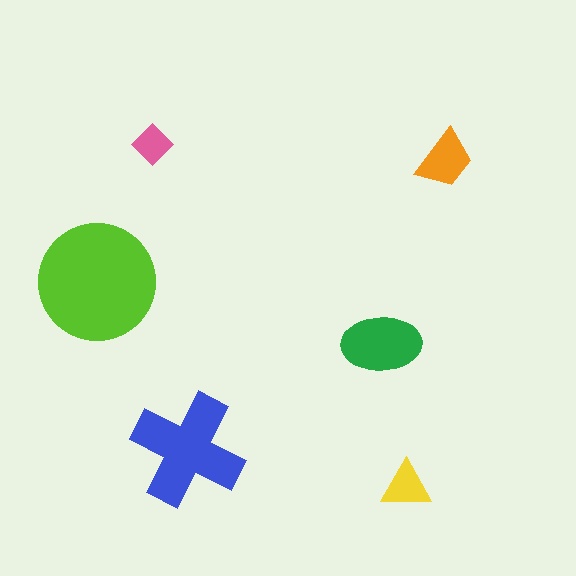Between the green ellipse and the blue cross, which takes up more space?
The blue cross.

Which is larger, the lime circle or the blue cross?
The lime circle.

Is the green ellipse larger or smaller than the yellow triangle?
Larger.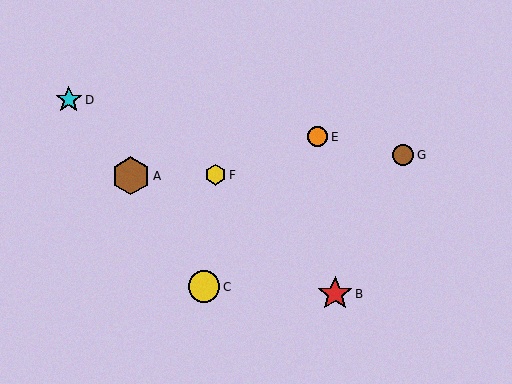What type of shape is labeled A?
Shape A is a brown hexagon.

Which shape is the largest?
The brown hexagon (labeled A) is the largest.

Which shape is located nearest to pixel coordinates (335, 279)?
The red star (labeled B) at (335, 294) is nearest to that location.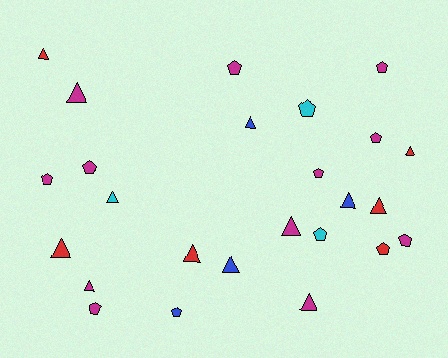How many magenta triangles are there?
There are 4 magenta triangles.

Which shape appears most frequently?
Triangle, with 13 objects.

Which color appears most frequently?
Magenta, with 12 objects.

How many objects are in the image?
There are 25 objects.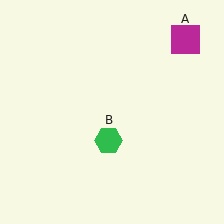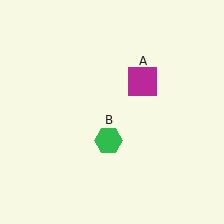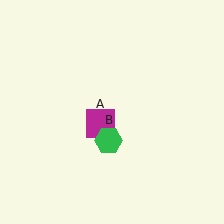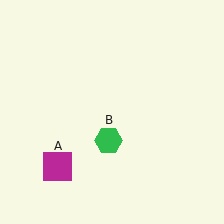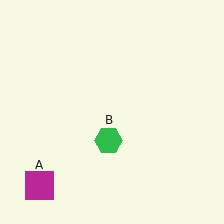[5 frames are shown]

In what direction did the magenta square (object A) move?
The magenta square (object A) moved down and to the left.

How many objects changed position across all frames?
1 object changed position: magenta square (object A).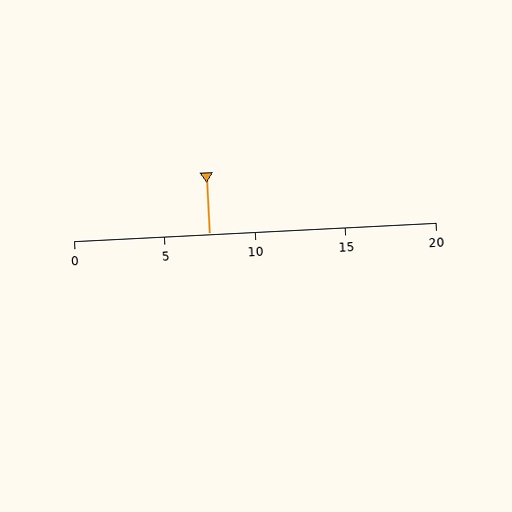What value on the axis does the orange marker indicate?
The marker indicates approximately 7.5.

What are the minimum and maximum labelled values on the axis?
The axis runs from 0 to 20.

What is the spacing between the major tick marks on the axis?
The major ticks are spaced 5 apart.